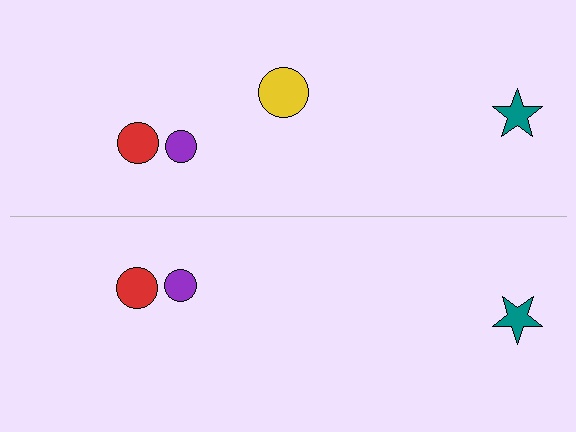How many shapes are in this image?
There are 7 shapes in this image.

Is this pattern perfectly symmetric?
No, the pattern is not perfectly symmetric. A yellow circle is missing from the bottom side.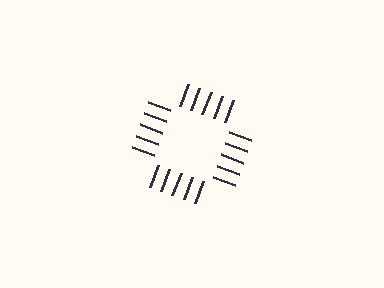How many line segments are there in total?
20 — 5 along each of the 4 edges.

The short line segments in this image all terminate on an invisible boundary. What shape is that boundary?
An illusory square — the line segments terminate on its edges but no continuous stroke is drawn.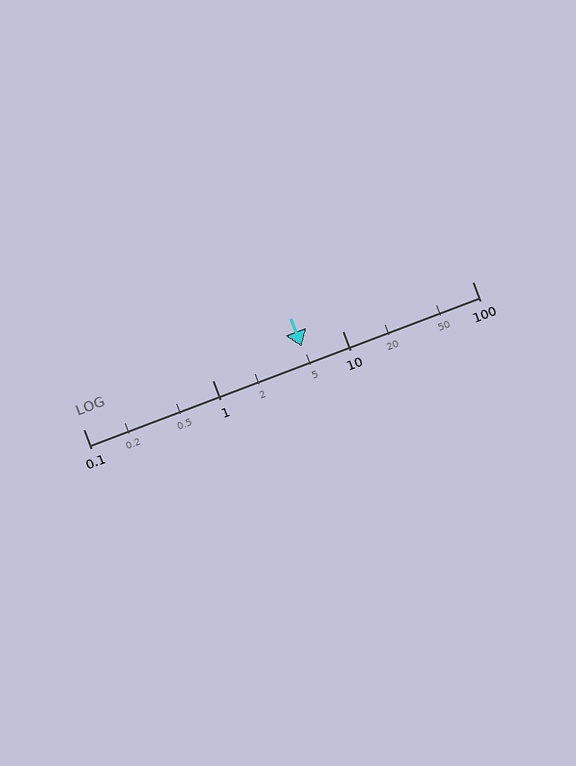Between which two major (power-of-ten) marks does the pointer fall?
The pointer is between 1 and 10.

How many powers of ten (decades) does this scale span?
The scale spans 3 decades, from 0.1 to 100.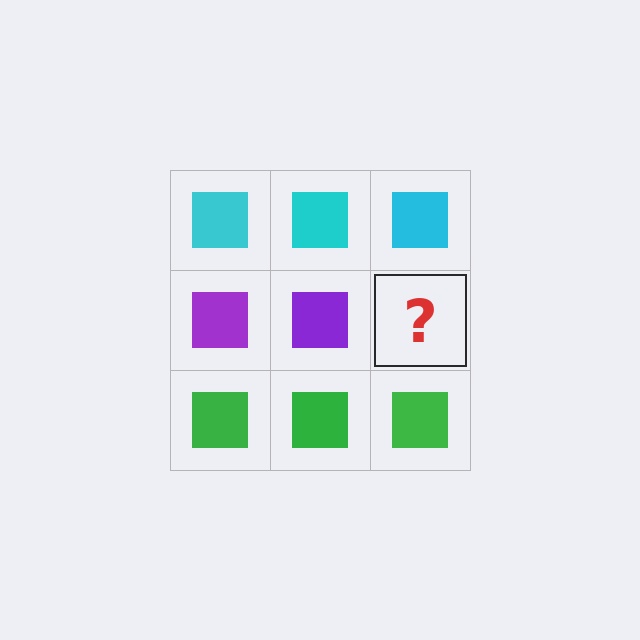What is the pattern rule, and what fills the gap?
The rule is that each row has a consistent color. The gap should be filled with a purple square.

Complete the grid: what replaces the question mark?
The question mark should be replaced with a purple square.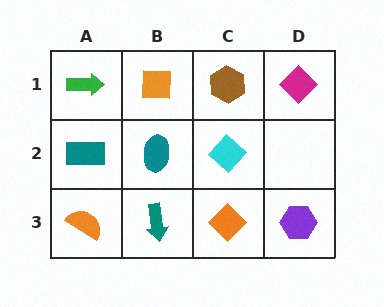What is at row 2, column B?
A teal ellipse.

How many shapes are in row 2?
3 shapes.